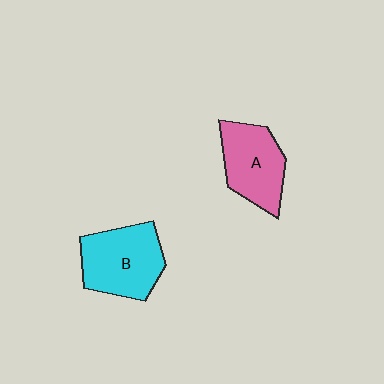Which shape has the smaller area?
Shape A (pink).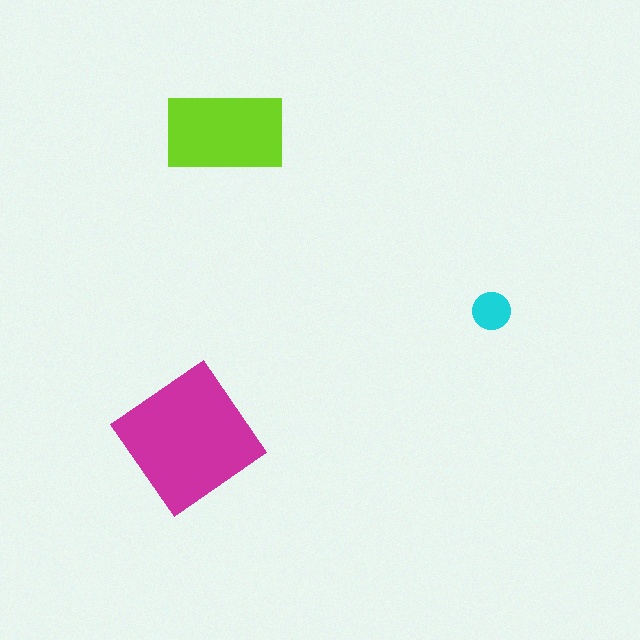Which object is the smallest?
The cyan circle.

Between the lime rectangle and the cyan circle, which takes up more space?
The lime rectangle.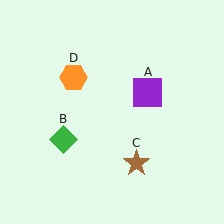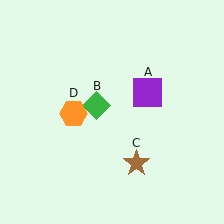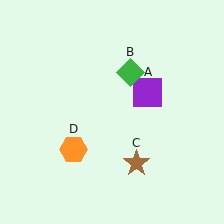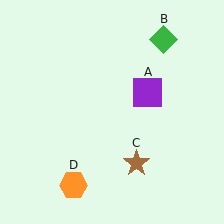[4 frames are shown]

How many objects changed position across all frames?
2 objects changed position: green diamond (object B), orange hexagon (object D).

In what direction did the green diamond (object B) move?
The green diamond (object B) moved up and to the right.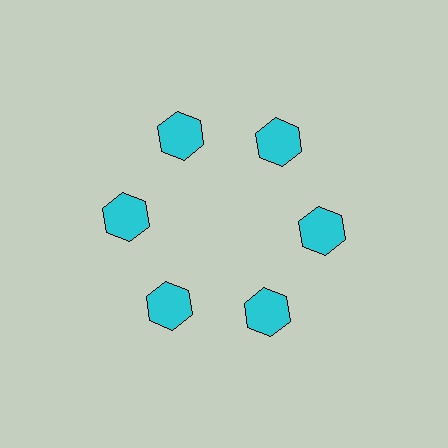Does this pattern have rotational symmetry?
Yes, this pattern has 6-fold rotational symmetry. It looks the same after rotating 60 degrees around the center.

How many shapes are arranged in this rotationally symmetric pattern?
There are 6 shapes, arranged in 6 groups of 1.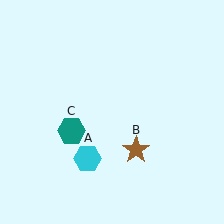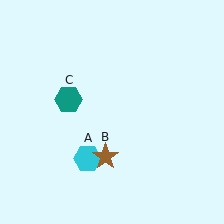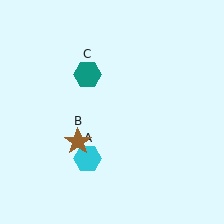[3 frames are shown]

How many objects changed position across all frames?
2 objects changed position: brown star (object B), teal hexagon (object C).